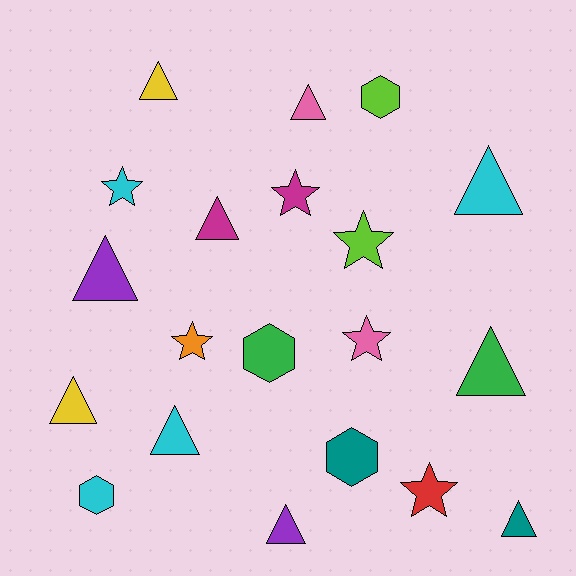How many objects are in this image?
There are 20 objects.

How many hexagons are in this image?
There are 4 hexagons.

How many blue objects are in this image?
There are no blue objects.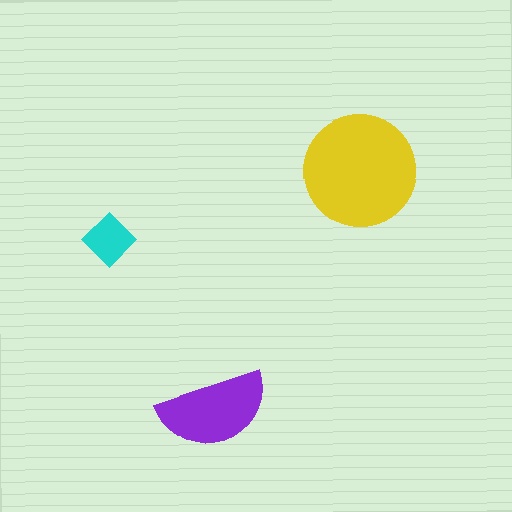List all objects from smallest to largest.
The cyan diamond, the purple semicircle, the yellow circle.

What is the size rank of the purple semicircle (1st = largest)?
2nd.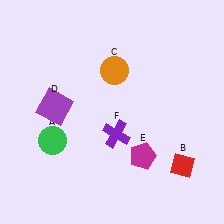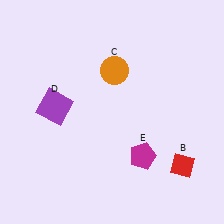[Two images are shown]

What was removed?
The green circle (A), the purple cross (F) were removed in Image 2.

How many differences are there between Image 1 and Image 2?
There are 2 differences between the two images.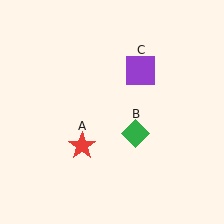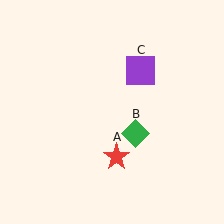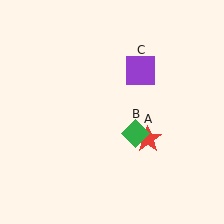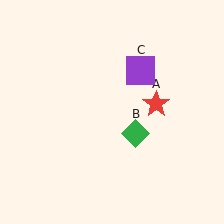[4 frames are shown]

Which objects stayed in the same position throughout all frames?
Green diamond (object B) and purple square (object C) remained stationary.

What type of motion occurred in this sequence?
The red star (object A) rotated counterclockwise around the center of the scene.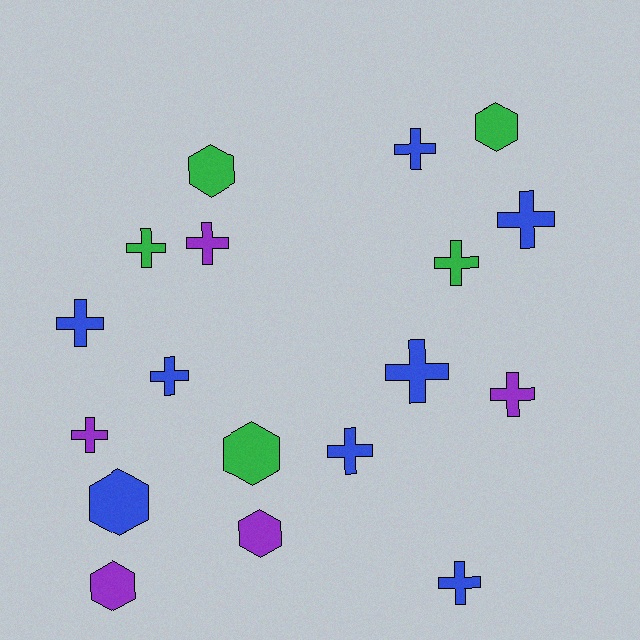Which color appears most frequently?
Blue, with 8 objects.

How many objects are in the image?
There are 18 objects.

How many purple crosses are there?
There are 3 purple crosses.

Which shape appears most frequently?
Cross, with 12 objects.